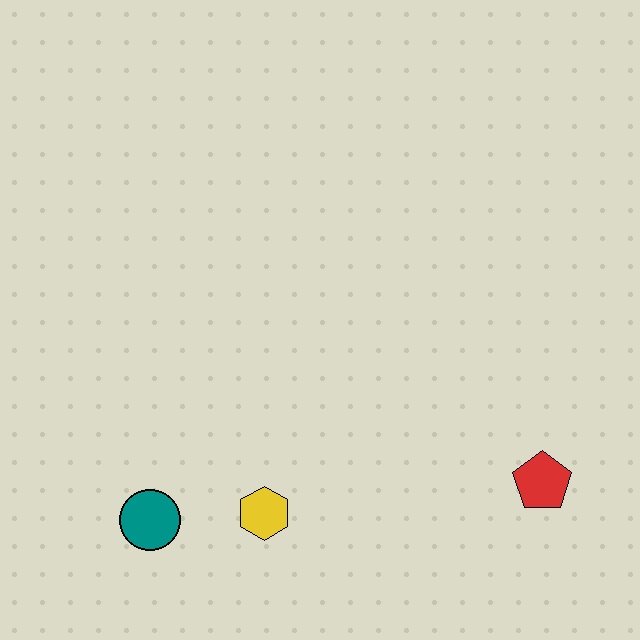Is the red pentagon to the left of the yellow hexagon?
No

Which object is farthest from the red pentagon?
The teal circle is farthest from the red pentagon.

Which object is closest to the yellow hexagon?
The teal circle is closest to the yellow hexagon.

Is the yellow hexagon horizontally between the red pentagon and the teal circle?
Yes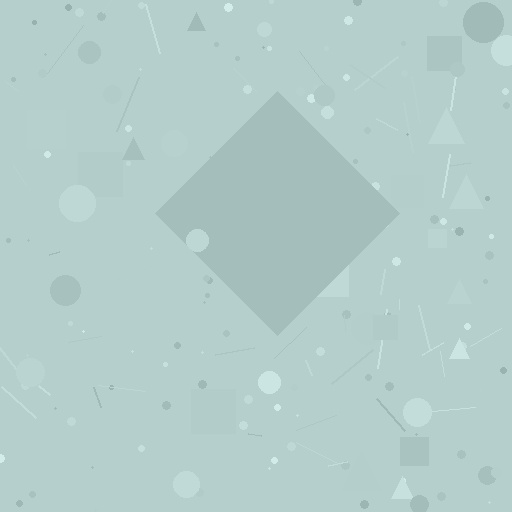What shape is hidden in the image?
A diamond is hidden in the image.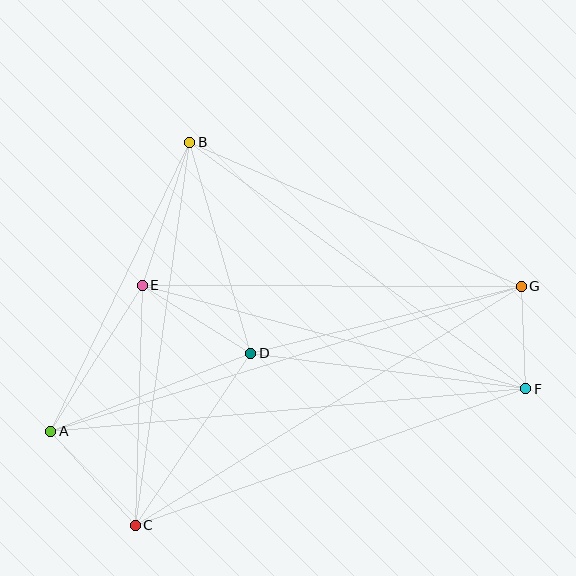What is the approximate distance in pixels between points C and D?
The distance between C and D is approximately 207 pixels.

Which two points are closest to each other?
Points F and G are closest to each other.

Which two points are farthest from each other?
Points A and G are farthest from each other.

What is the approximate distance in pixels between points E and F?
The distance between E and F is approximately 397 pixels.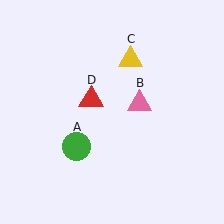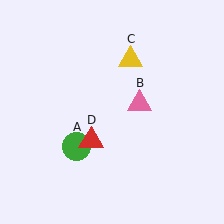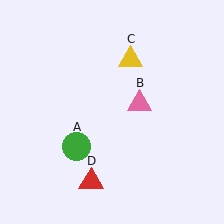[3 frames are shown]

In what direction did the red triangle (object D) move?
The red triangle (object D) moved down.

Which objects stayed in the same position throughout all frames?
Green circle (object A) and pink triangle (object B) and yellow triangle (object C) remained stationary.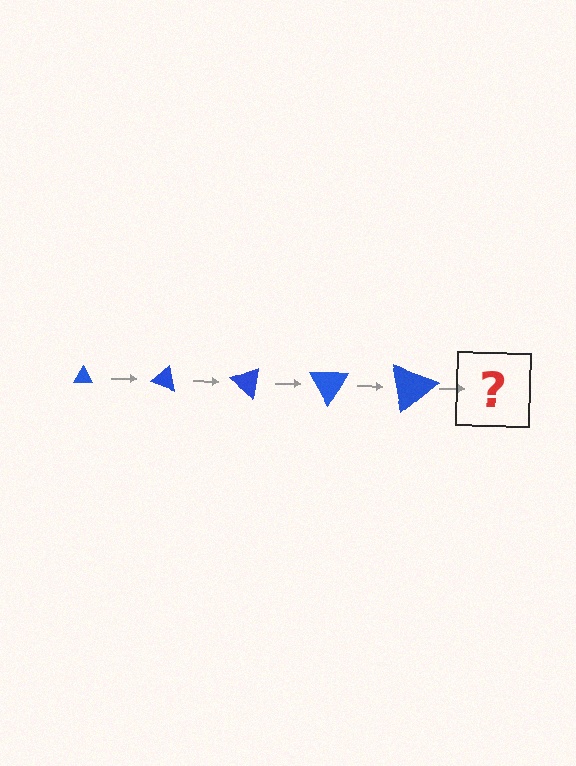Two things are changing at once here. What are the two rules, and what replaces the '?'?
The two rules are that the triangle grows larger each step and it rotates 20 degrees each step. The '?' should be a triangle, larger than the previous one and rotated 100 degrees from the start.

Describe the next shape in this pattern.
It should be a triangle, larger than the previous one and rotated 100 degrees from the start.